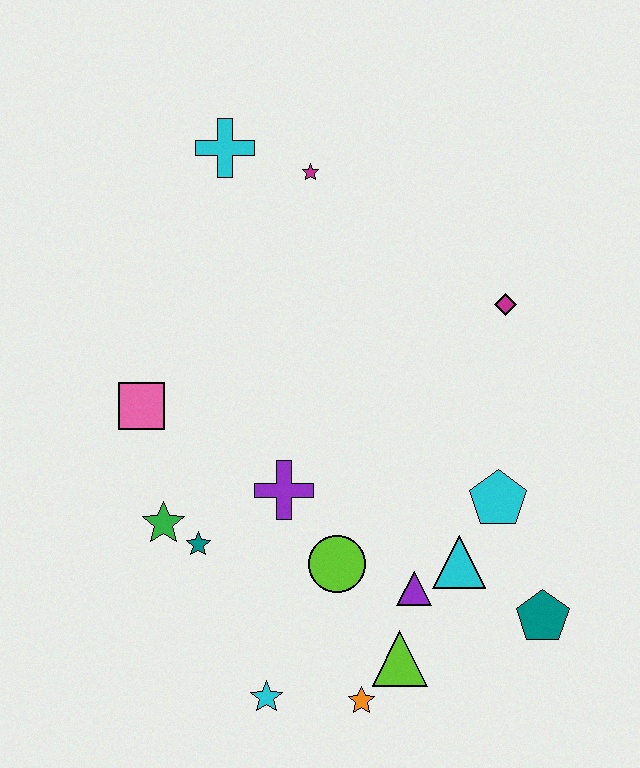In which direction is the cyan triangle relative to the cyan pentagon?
The cyan triangle is below the cyan pentagon.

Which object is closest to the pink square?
The green star is closest to the pink square.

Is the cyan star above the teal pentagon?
No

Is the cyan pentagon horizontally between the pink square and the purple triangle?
No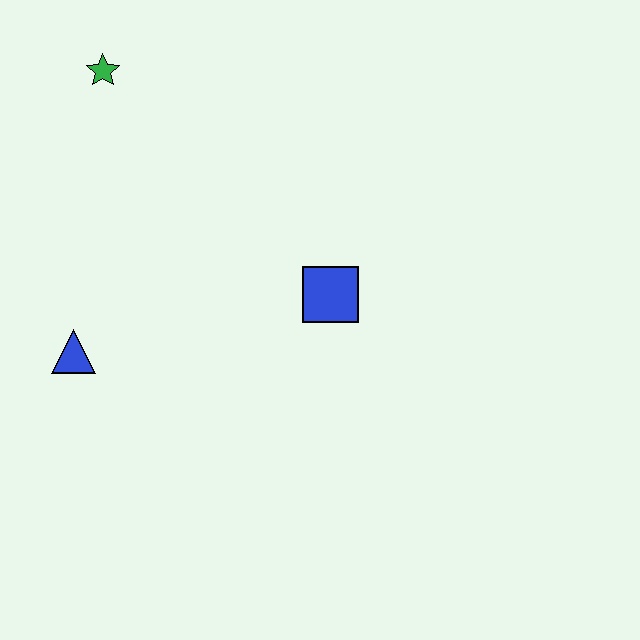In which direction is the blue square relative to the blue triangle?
The blue square is to the right of the blue triangle.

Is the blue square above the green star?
No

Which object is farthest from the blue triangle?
The green star is farthest from the blue triangle.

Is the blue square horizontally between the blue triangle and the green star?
No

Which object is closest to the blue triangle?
The blue square is closest to the blue triangle.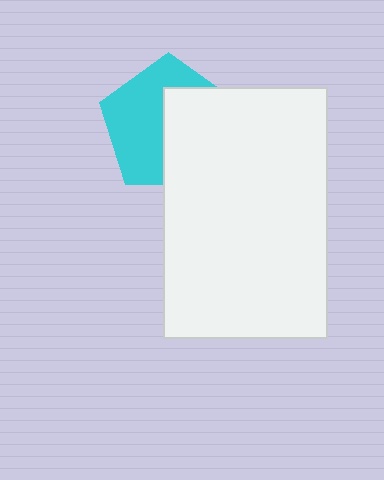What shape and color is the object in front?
The object in front is a white rectangle.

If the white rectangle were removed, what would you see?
You would see the complete cyan pentagon.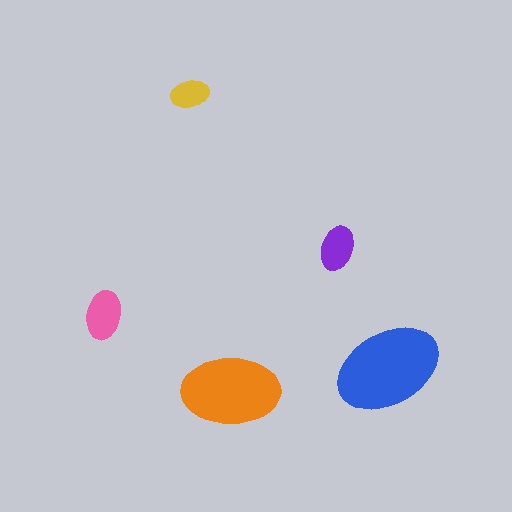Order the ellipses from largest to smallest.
the blue one, the orange one, the pink one, the purple one, the yellow one.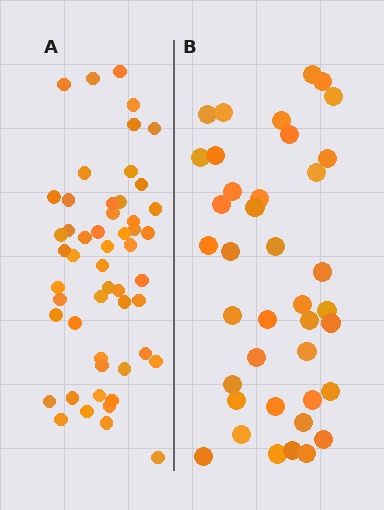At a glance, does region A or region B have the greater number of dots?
Region A (the left region) has more dots.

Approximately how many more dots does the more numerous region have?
Region A has approximately 15 more dots than region B.